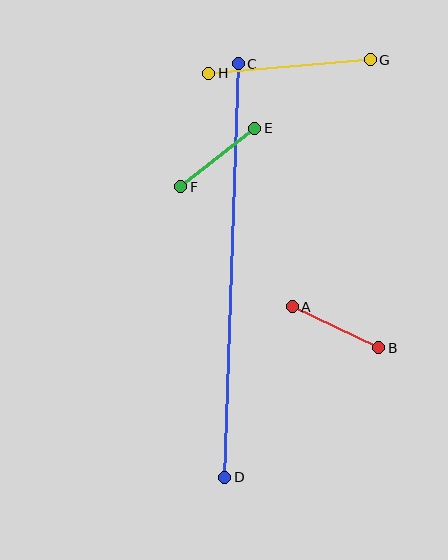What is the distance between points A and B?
The distance is approximately 96 pixels.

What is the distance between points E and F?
The distance is approximately 94 pixels.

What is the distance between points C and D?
The distance is approximately 414 pixels.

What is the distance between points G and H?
The distance is approximately 162 pixels.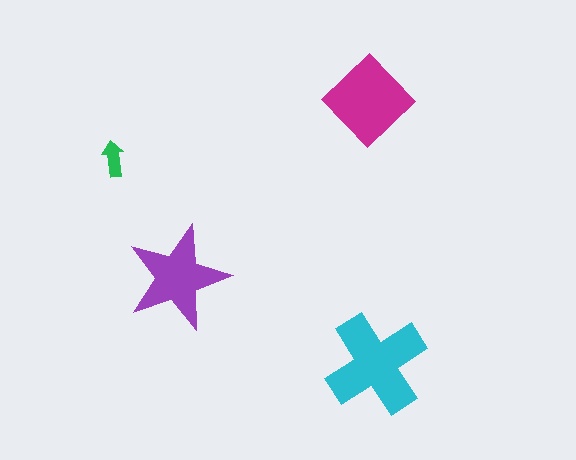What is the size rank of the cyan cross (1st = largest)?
1st.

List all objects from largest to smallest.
The cyan cross, the magenta diamond, the purple star, the green arrow.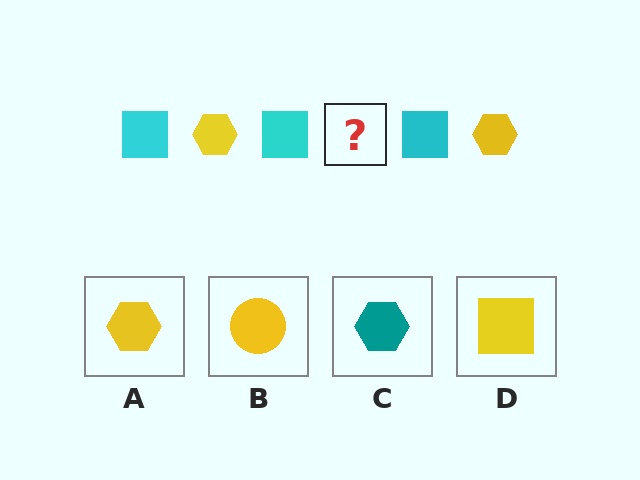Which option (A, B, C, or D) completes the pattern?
A.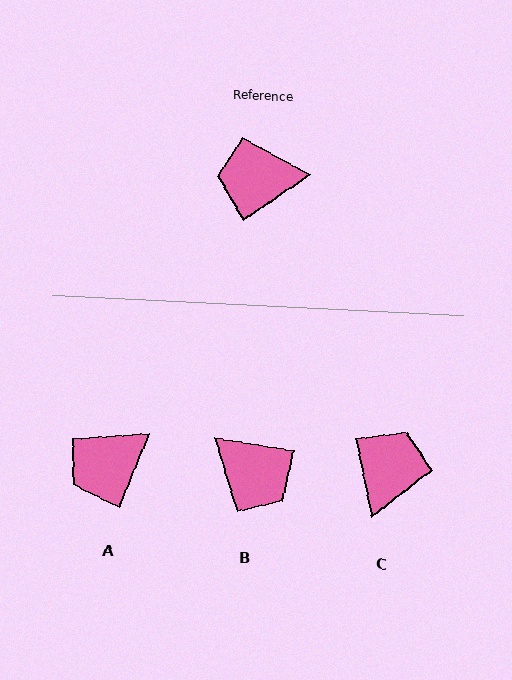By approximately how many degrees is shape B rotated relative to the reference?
Approximately 137 degrees counter-clockwise.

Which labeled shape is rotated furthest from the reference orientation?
B, about 137 degrees away.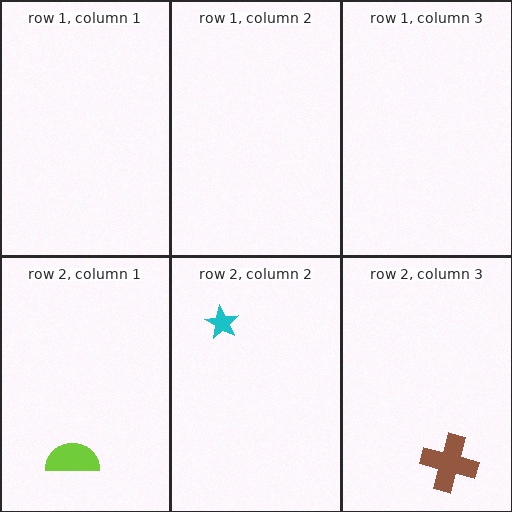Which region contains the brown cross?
The row 2, column 3 region.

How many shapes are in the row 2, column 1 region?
1.